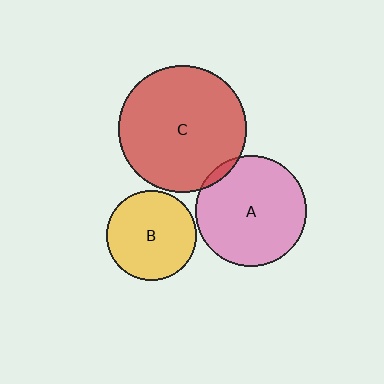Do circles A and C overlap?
Yes.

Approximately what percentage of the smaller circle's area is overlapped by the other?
Approximately 5%.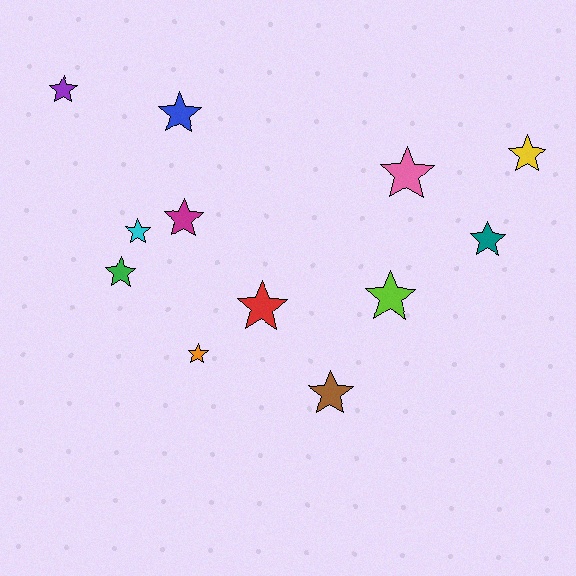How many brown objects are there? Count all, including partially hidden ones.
There is 1 brown object.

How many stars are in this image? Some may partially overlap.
There are 12 stars.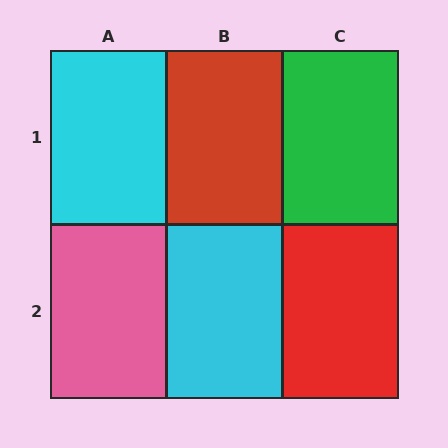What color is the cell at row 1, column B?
Red.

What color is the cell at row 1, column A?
Cyan.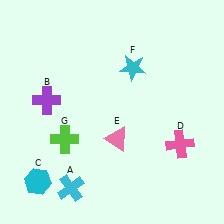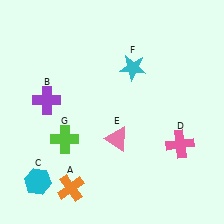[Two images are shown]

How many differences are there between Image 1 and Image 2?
There is 1 difference between the two images.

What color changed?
The cross (A) changed from cyan in Image 1 to orange in Image 2.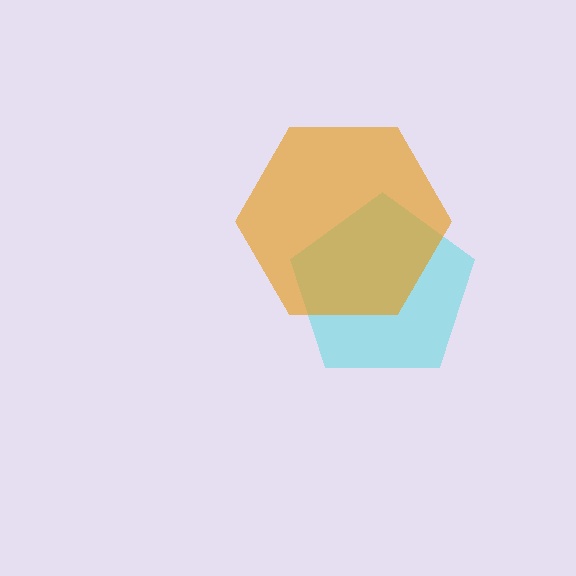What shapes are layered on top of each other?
The layered shapes are: a cyan pentagon, an orange hexagon.